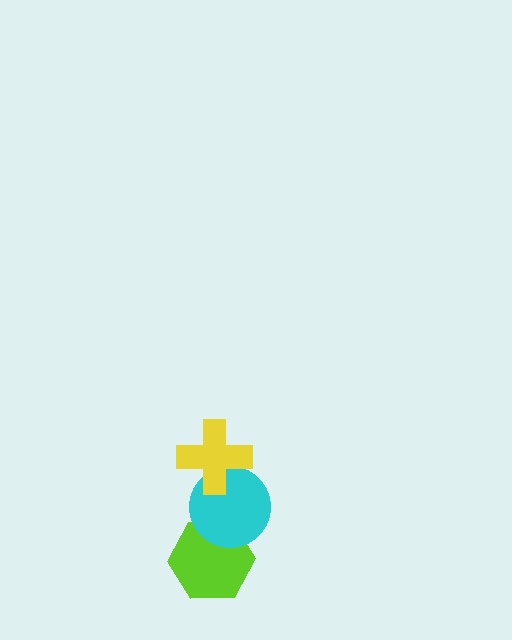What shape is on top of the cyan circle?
The yellow cross is on top of the cyan circle.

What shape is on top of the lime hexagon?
The cyan circle is on top of the lime hexagon.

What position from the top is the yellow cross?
The yellow cross is 1st from the top.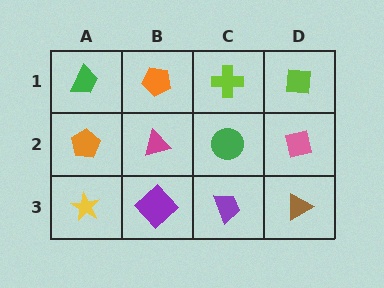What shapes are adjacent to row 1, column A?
An orange pentagon (row 2, column A), an orange pentagon (row 1, column B).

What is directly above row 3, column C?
A green circle.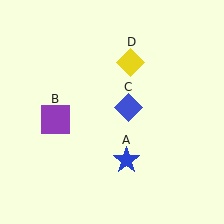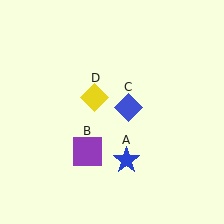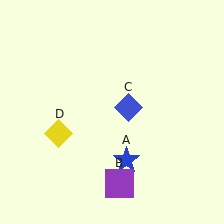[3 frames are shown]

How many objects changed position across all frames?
2 objects changed position: purple square (object B), yellow diamond (object D).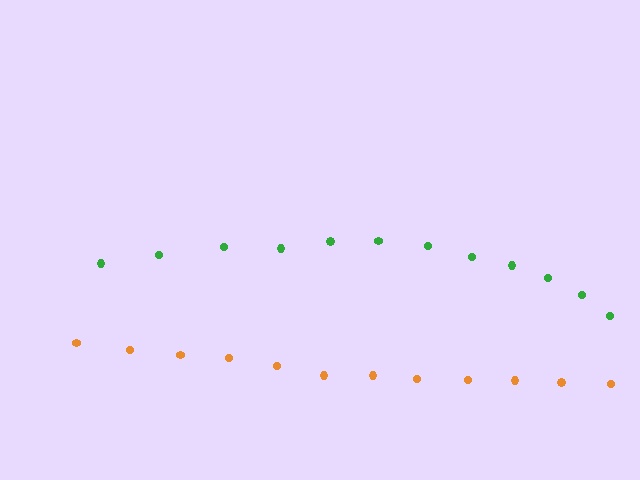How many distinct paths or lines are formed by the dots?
There are 2 distinct paths.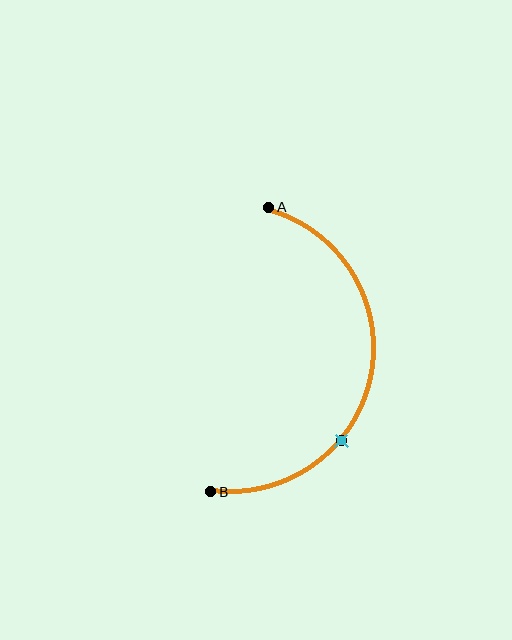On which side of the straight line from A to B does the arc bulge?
The arc bulges to the right of the straight line connecting A and B.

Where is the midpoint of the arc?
The arc midpoint is the point on the curve farthest from the straight line joining A and B. It sits to the right of that line.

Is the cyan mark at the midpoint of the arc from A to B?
No. The cyan mark lies on the arc but is closer to endpoint B. The arc midpoint would be at the point on the curve equidistant along the arc from both A and B.